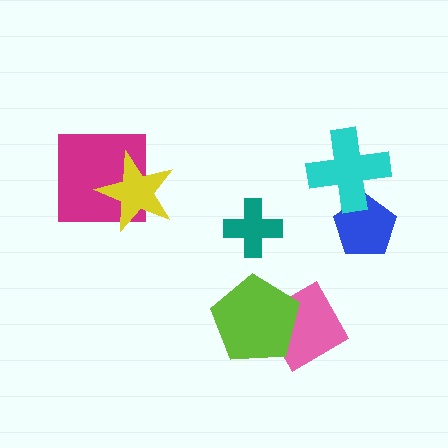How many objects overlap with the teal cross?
0 objects overlap with the teal cross.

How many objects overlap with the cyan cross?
1 object overlaps with the cyan cross.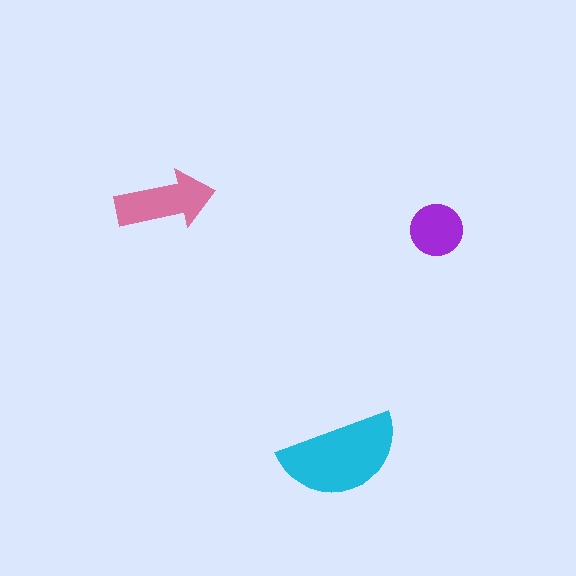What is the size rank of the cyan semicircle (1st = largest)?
1st.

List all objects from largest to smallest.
The cyan semicircle, the pink arrow, the purple circle.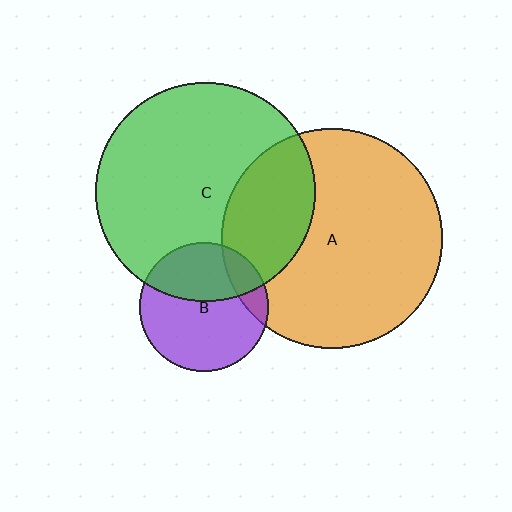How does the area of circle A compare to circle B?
Approximately 2.9 times.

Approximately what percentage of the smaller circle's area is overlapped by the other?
Approximately 40%.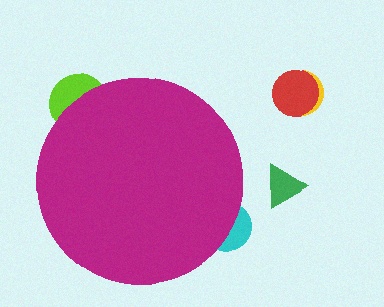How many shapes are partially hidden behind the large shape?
2 shapes are partially hidden.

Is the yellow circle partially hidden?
No, the yellow circle is fully visible.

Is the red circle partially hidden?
No, the red circle is fully visible.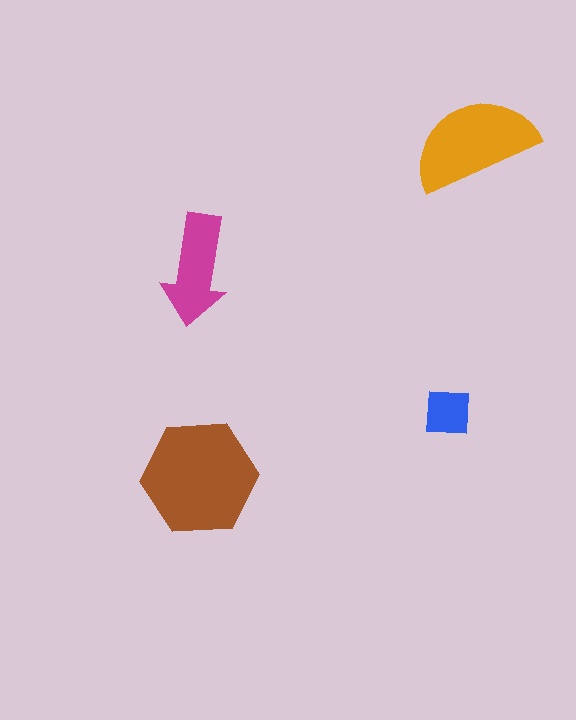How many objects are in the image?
There are 4 objects in the image.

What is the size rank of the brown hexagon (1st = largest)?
1st.